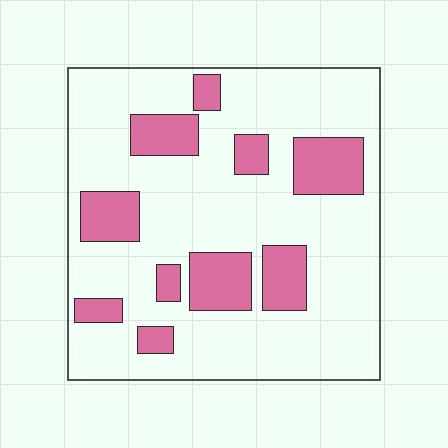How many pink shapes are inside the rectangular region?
10.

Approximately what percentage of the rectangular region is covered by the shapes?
Approximately 25%.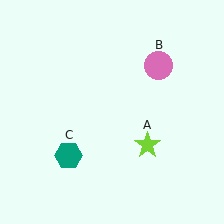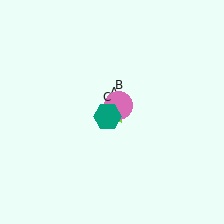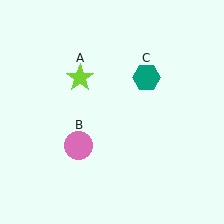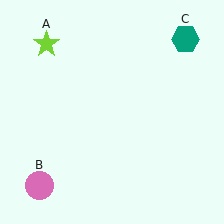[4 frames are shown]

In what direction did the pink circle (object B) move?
The pink circle (object B) moved down and to the left.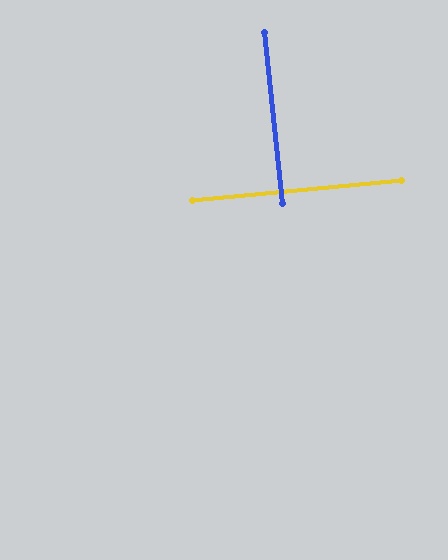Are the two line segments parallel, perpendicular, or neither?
Perpendicular — they meet at approximately 89°.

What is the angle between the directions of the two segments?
Approximately 89 degrees.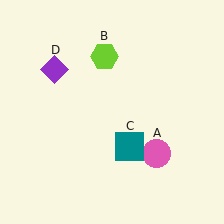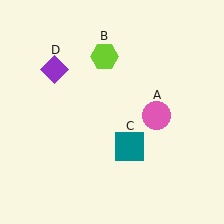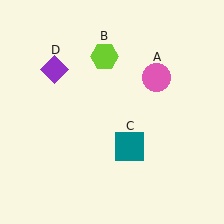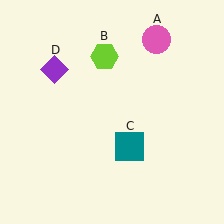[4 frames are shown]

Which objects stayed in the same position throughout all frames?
Lime hexagon (object B) and teal square (object C) and purple diamond (object D) remained stationary.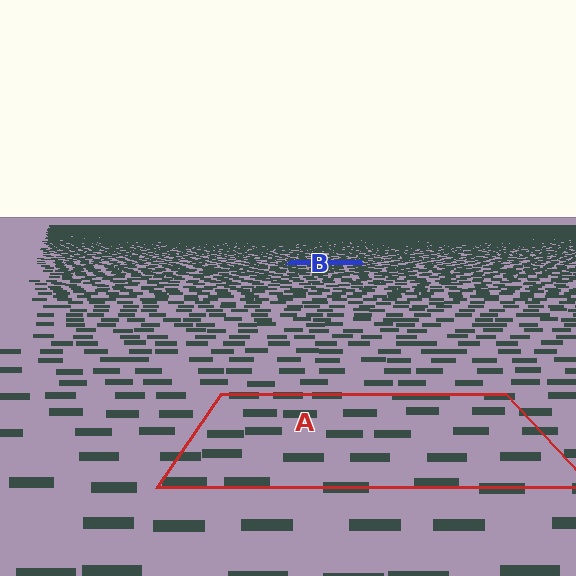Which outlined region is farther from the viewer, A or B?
Region B is farther from the viewer — the texture elements inside it appear smaller and more densely packed.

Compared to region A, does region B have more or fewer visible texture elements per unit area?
Region B has more texture elements per unit area — they are packed more densely because it is farther away.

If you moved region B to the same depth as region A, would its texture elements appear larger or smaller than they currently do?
They would appear larger. At a closer depth, the same texture elements are projected at a bigger on-screen size.